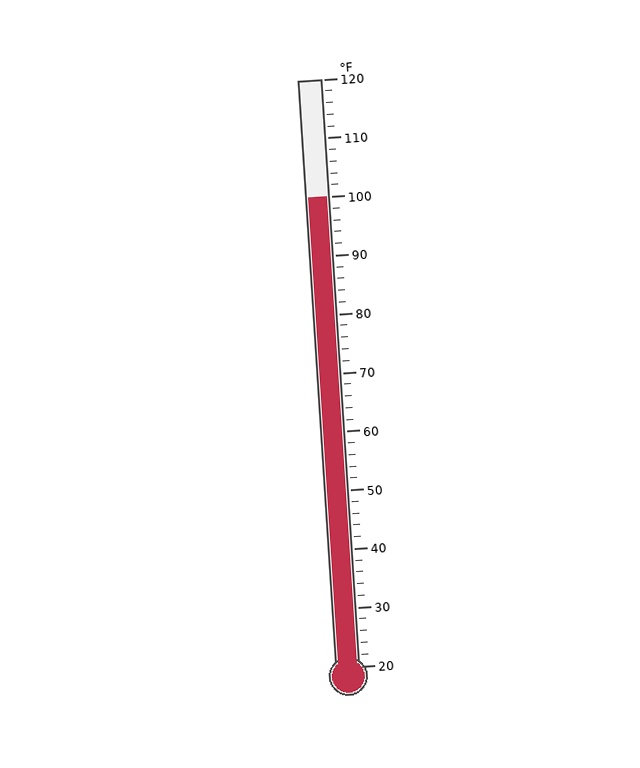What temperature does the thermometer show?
The thermometer shows approximately 100°F.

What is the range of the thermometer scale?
The thermometer scale ranges from 20°F to 120°F.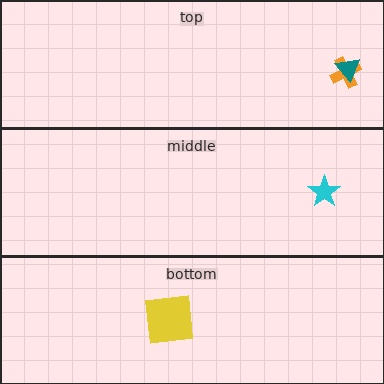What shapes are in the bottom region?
The yellow square.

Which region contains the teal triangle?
The top region.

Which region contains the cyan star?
The middle region.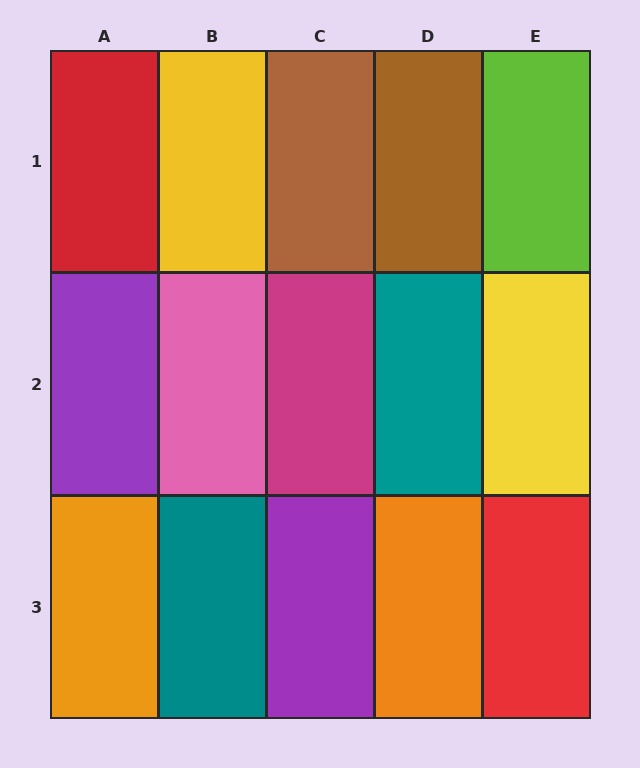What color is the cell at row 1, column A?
Red.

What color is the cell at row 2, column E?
Yellow.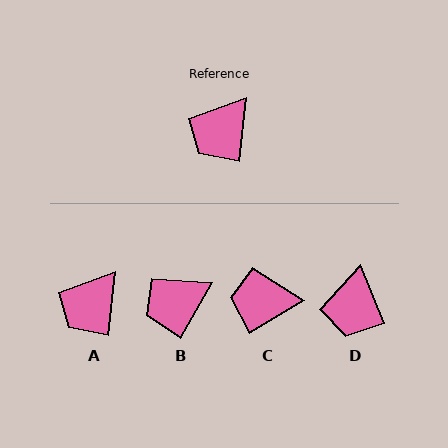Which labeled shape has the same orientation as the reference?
A.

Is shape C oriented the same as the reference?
No, it is off by about 52 degrees.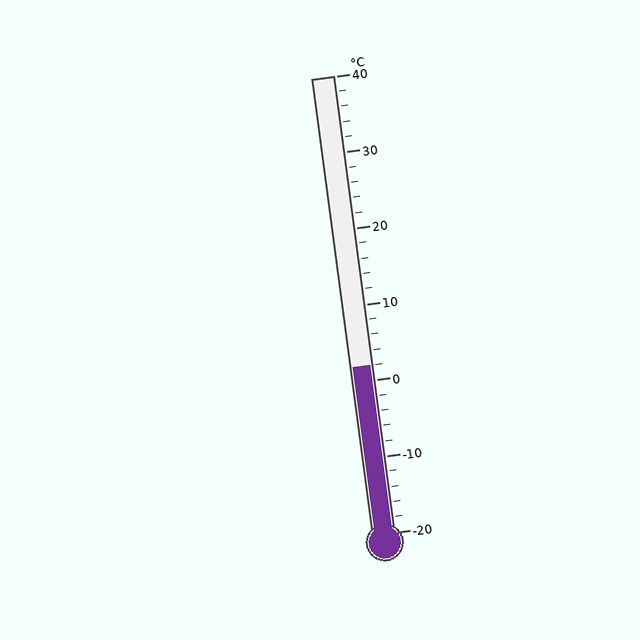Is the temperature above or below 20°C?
The temperature is below 20°C.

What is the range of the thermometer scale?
The thermometer scale ranges from -20°C to 40°C.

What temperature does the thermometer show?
The thermometer shows approximately 2°C.